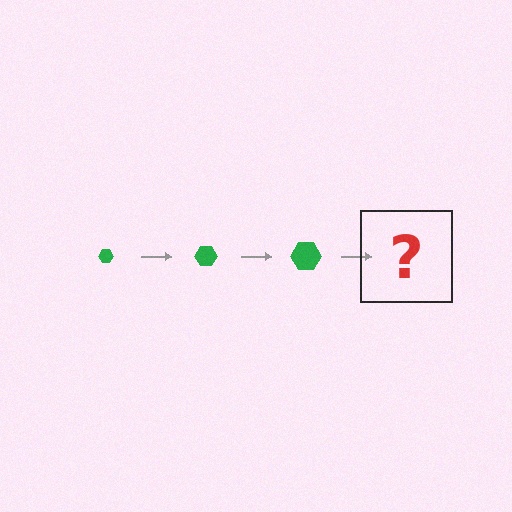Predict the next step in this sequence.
The next step is a green hexagon, larger than the previous one.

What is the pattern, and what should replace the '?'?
The pattern is that the hexagon gets progressively larger each step. The '?' should be a green hexagon, larger than the previous one.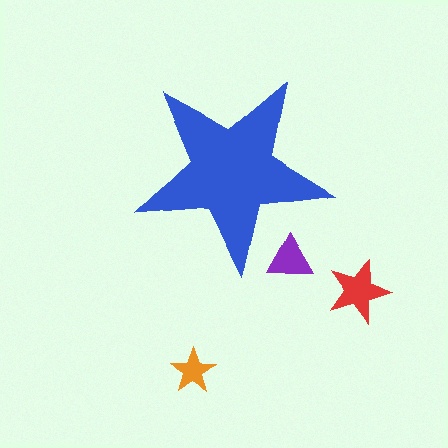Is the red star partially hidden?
No, the red star is fully visible.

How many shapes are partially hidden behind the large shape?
1 shape is partially hidden.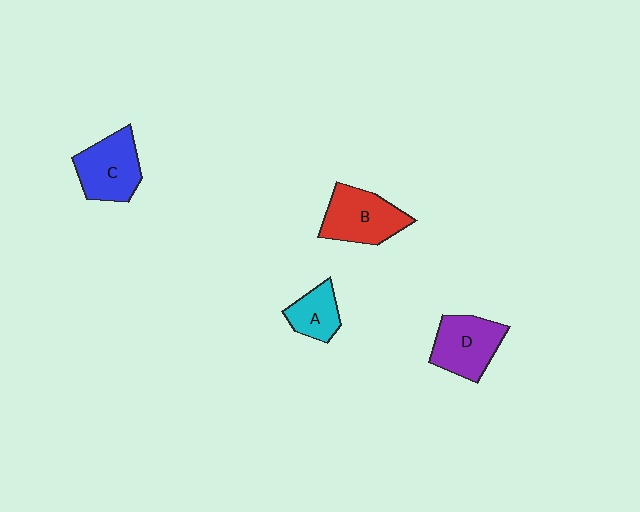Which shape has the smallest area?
Shape A (cyan).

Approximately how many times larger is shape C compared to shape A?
Approximately 1.6 times.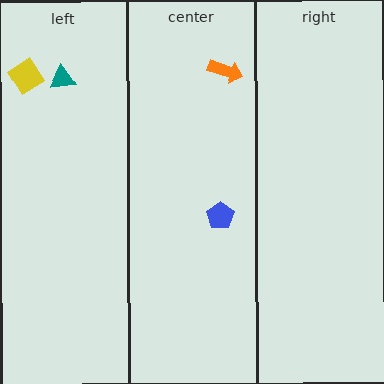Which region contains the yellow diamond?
The left region.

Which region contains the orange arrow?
The center region.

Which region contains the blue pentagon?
The center region.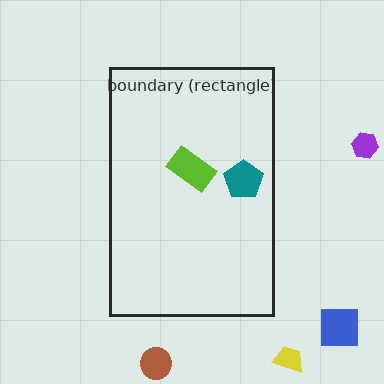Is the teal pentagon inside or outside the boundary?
Inside.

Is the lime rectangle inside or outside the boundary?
Inside.